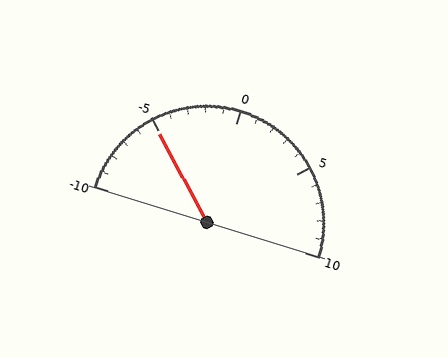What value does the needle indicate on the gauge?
The needle indicates approximately -5.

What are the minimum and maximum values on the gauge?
The gauge ranges from -10 to 10.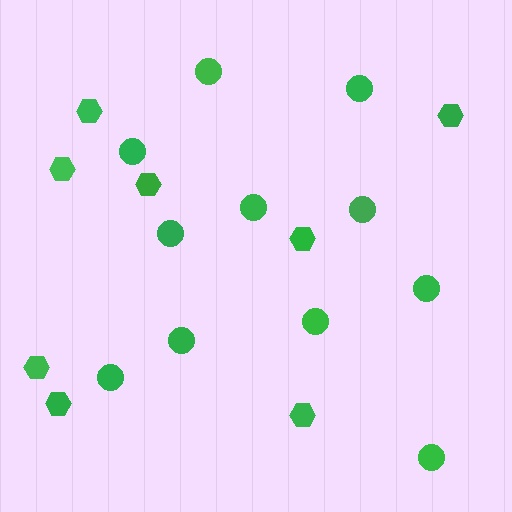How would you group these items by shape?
There are 2 groups: one group of hexagons (8) and one group of circles (11).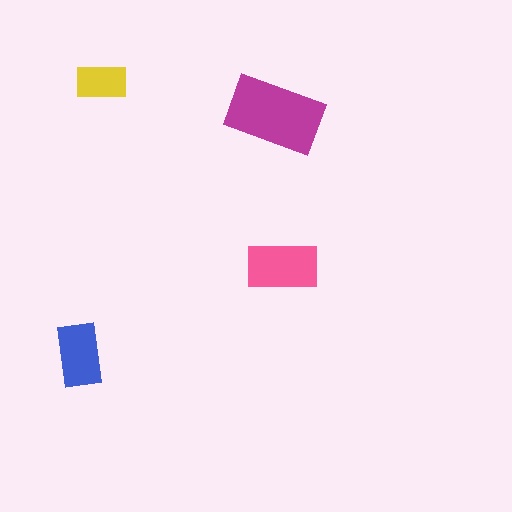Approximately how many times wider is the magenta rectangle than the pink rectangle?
About 1.5 times wider.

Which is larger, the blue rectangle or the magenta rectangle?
The magenta one.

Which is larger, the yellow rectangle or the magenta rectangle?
The magenta one.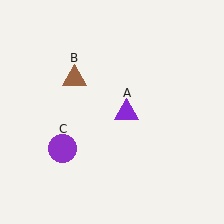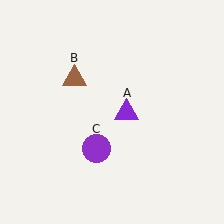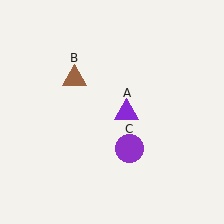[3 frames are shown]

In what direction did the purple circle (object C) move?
The purple circle (object C) moved right.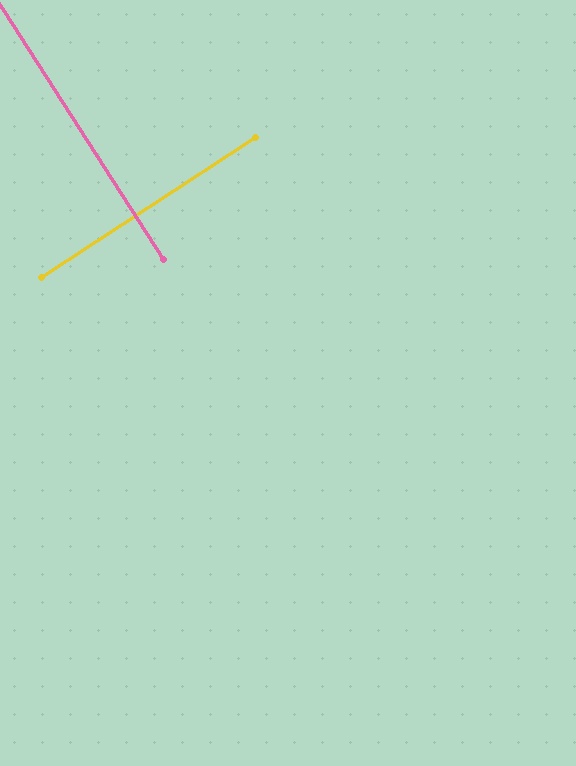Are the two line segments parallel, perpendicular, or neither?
Perpendicular — they meet at approximately 90°.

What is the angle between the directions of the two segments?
Approximately 90 degrees.